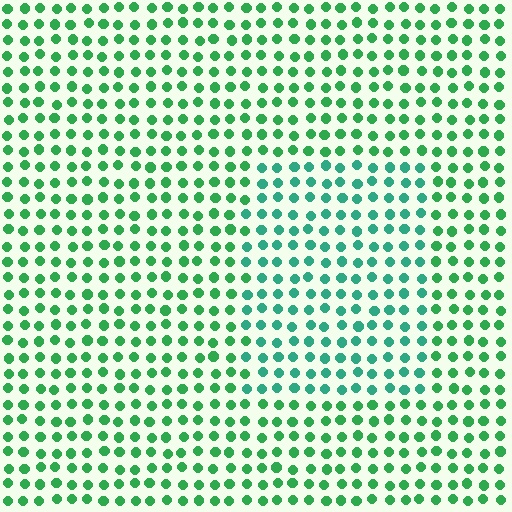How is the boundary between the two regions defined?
The boundary is defined purely by a slight shift in hue (about 27 degrees). Spacing, size, and orientation are identical on both sides.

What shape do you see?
I see a rectangle.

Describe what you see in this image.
The image is filled with small green elements in a uniform arrangement. A rectangle-shaped region is visible where the elements are tinted to a slightly different hue, forming a subtle color boundary.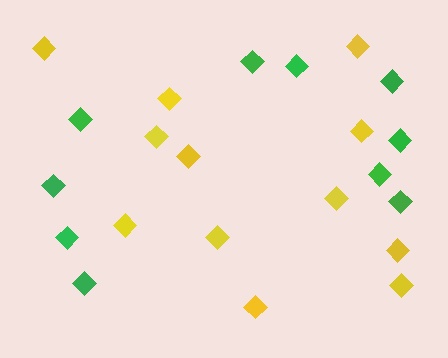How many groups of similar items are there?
There are 2 groups: one group of yellow diamonds (12) and one group of green diamonds (10).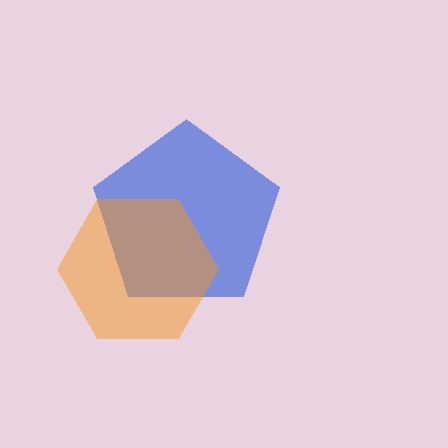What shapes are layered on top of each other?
The layered shapes are: a blue pentagon, an orange hexagon.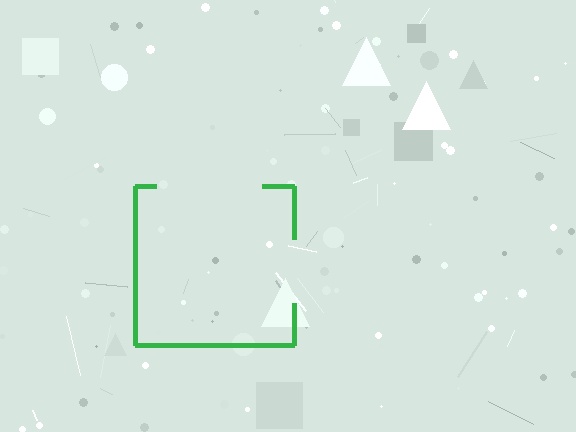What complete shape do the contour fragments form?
The contour fragments form a square.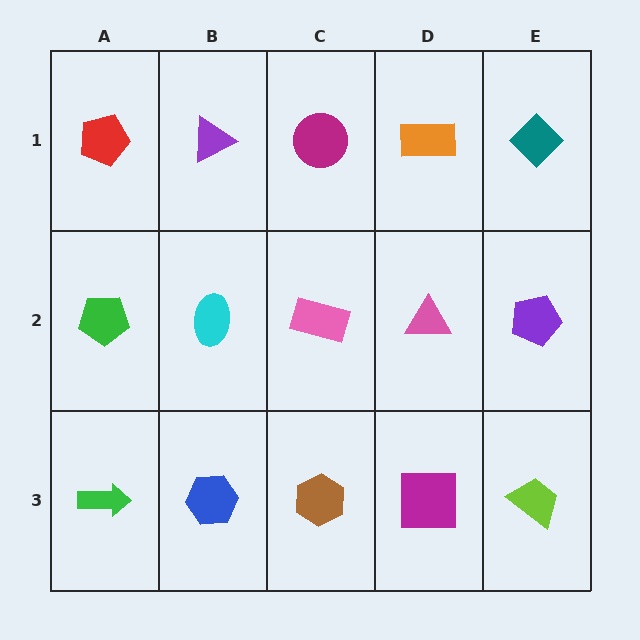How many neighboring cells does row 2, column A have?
3.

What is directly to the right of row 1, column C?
An orange rectangle.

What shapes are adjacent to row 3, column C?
A pink rectangle (row 2, column C), a blue hexagon (row 3, column B), a magenta square (row 3, column D).